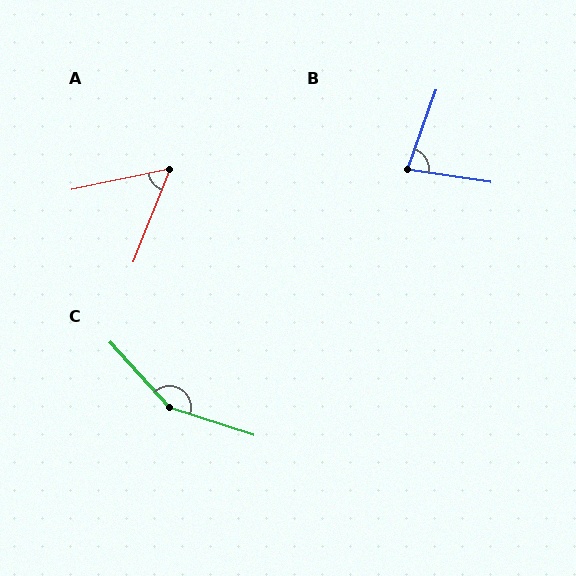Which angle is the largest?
C, at approximately 150 degrees.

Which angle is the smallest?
A, at approximately 56 degrees.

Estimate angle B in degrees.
Approximately 79 degrees.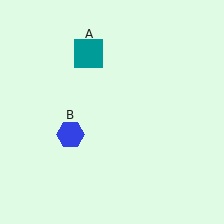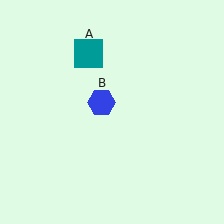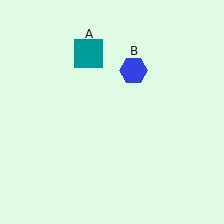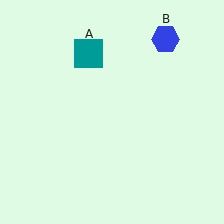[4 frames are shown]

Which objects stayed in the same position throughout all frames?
Teal square (object A) remained stationary.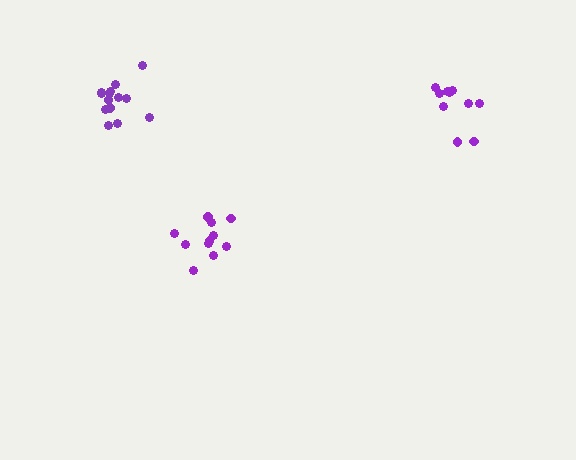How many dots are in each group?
Group 1: 12 dots, Group 2: 14 dots, Group 3: 10 dots (36 total).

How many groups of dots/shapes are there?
There are 3 groups.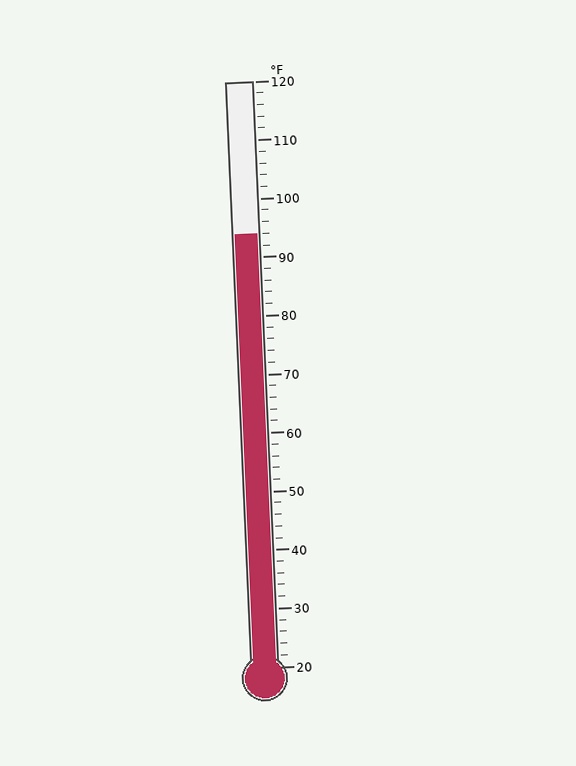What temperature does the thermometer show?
The thermometer shows approximately 94°F.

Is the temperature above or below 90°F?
The temperature is above 90°F.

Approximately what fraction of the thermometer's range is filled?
The thermometer is filled to approximately 75% of its range.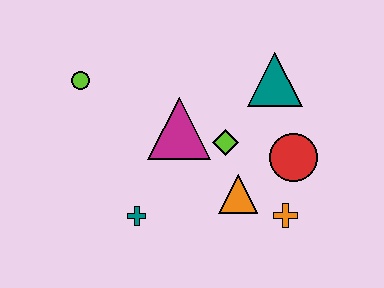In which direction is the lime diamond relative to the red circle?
The lime diamond is to the left of the red circle.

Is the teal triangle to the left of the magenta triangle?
No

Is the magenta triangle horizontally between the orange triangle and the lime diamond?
No